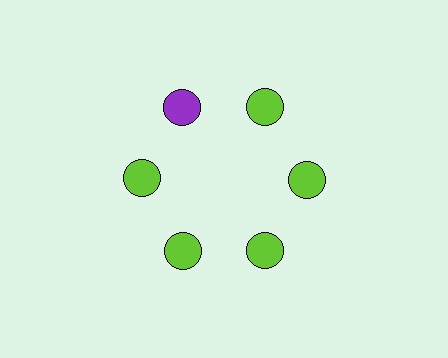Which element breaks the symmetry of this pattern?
The purple circle at roughly the 11 o'clock position breaks the symmetry. All other shapes are lime circles.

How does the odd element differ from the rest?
It has a different color: purple instead of lime.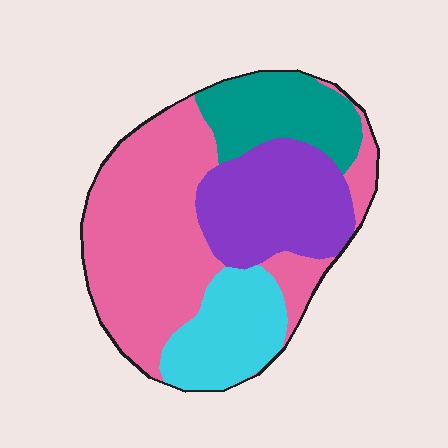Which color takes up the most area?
Pink, at roughly 45%.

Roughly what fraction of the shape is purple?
Purple takes up about one quarter (1/4) of the shape.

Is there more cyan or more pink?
Pink.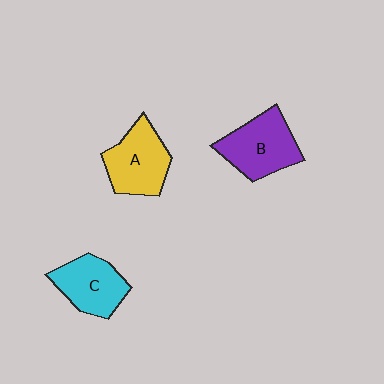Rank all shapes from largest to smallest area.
From largest to smallest: B (purple), A (yellow), C (cyan).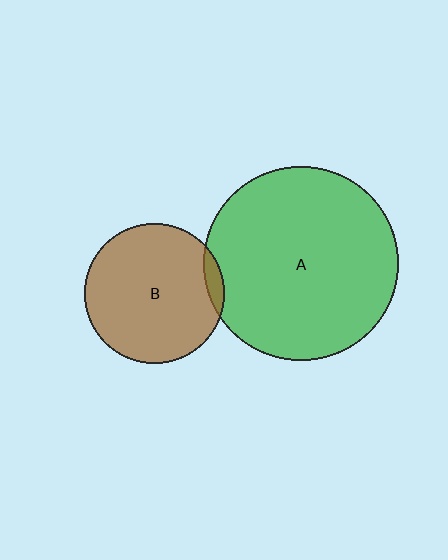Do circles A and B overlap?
Yes.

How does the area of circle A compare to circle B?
Approximately 1.9 times.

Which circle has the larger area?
Circle A (green).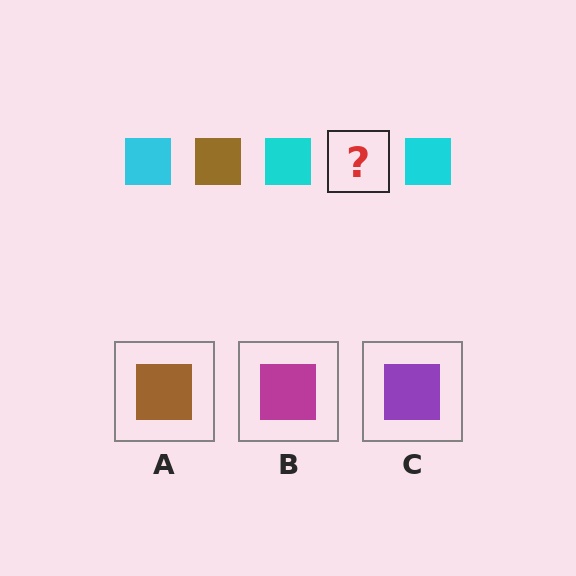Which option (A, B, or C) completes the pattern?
A.